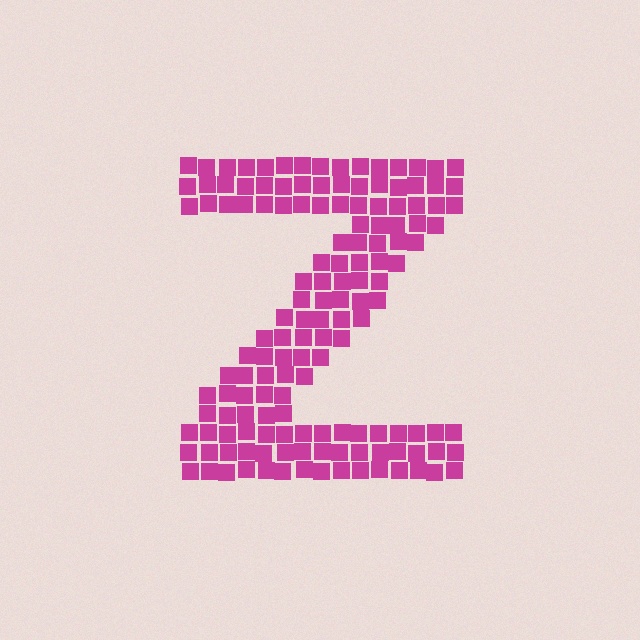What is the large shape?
The large shape is the letter Z.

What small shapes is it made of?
It is made of small squares.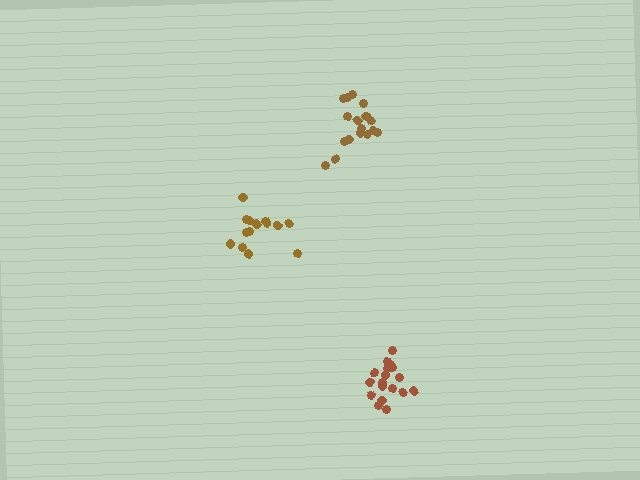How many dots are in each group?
Group 1: 18 dots, Group 2: 15 dots, Group 3: 17 dots (50 total).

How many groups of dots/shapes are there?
There are 3 groups.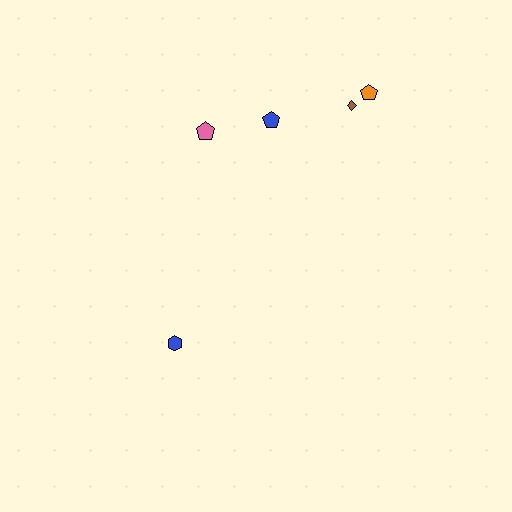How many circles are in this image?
There are no circles.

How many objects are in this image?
There are 5 objects.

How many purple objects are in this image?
There are no purple objects.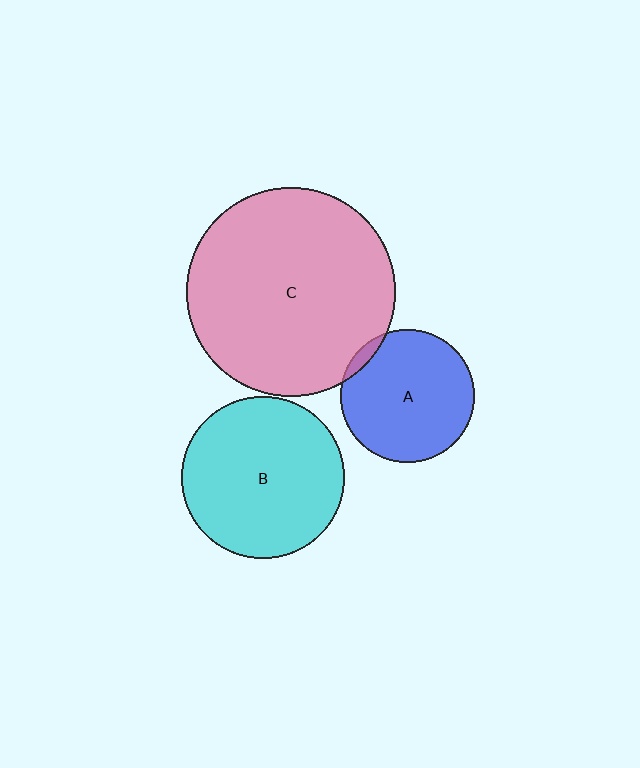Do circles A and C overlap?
Yes.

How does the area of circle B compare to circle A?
Approximately 1.5 times.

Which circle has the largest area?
Circle C (pink).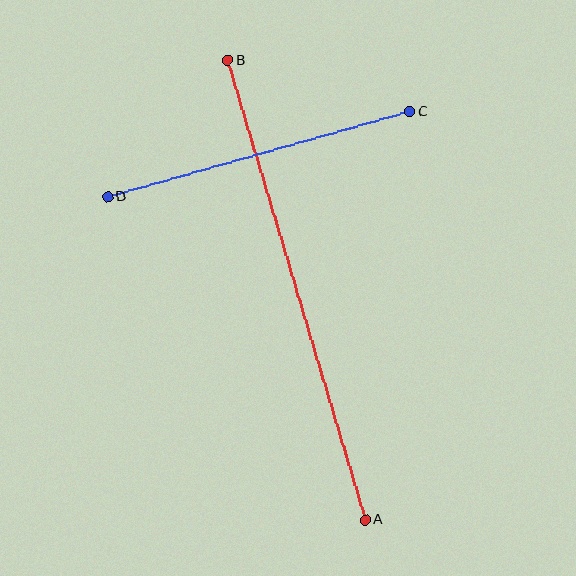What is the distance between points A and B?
The distance is approximately 480 pixels.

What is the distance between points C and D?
The distance is approximately 313 pixels.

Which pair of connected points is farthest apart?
Points A and B are farthest apart.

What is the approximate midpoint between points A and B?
The midpoint is at approximately (297, 290) pixels.